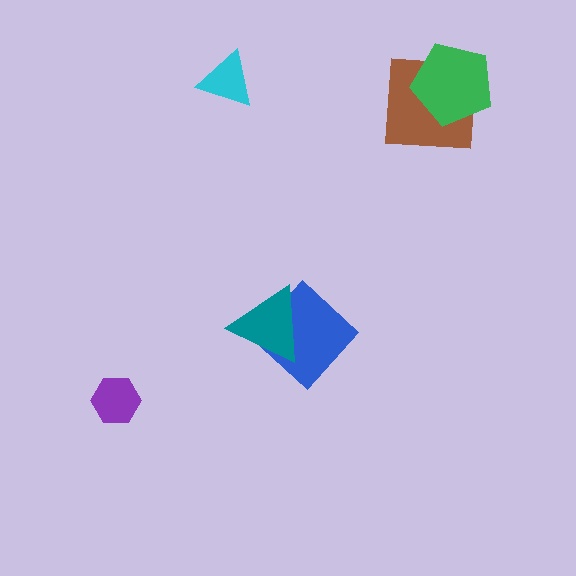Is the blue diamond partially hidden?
Yes, it is partially covered by another shape.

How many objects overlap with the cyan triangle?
0 objects overlap with the cyan triangle.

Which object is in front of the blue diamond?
The teal triangle is in front of the blue diamond.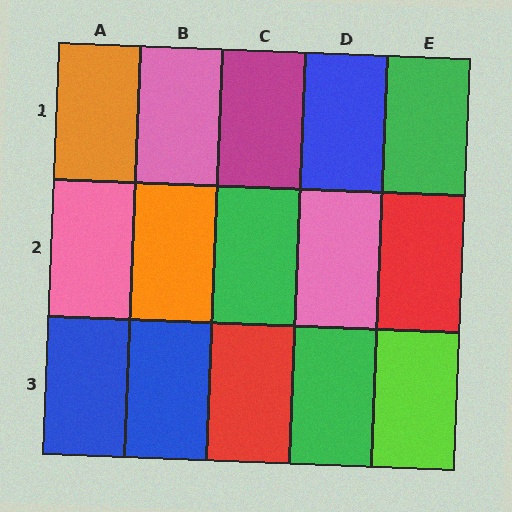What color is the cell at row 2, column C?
Green.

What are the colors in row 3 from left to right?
Blue, blue, red, green, lime.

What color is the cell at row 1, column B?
Pink.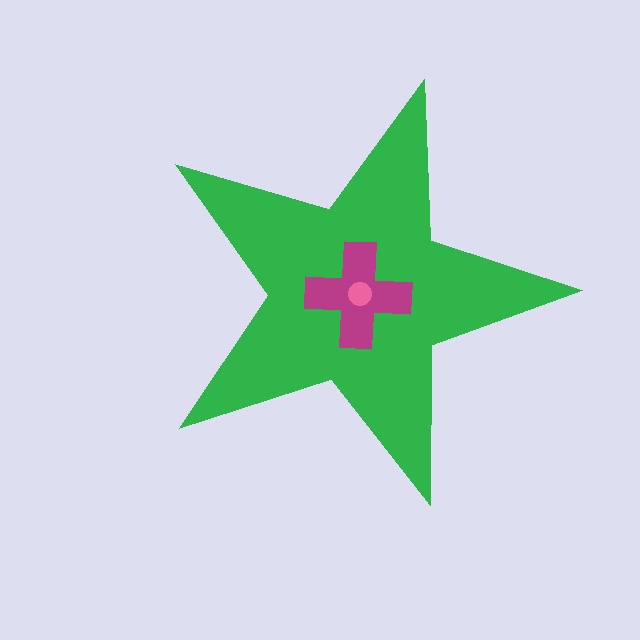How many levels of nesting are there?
3.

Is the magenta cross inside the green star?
Yes.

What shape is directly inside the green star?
The magenta cross.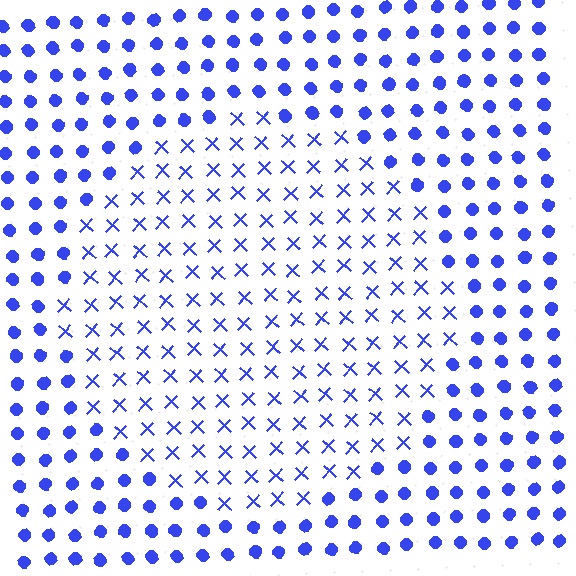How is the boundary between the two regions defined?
The boundary is defined by a change in element shape: X marks inside vs. circles outside. All elements share the same color and spacing.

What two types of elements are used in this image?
The image uses X marks inside the circle region and circles outside it.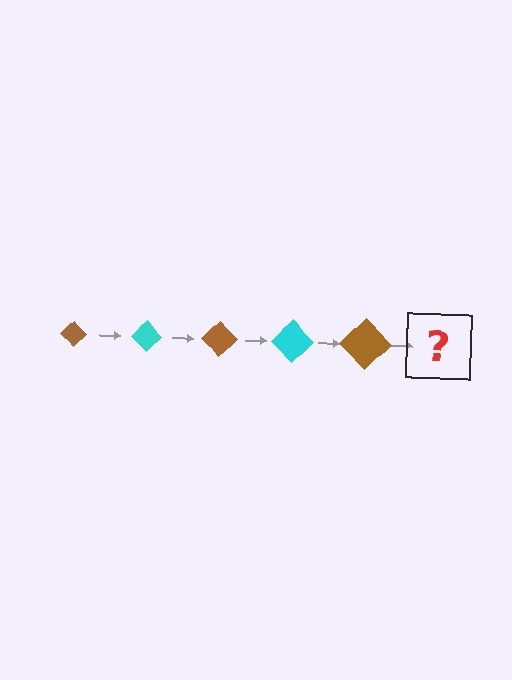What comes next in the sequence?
The next element should be a cyan diamond, larger than the previous one.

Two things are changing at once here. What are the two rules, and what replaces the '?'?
The two rules are that the diamond grows larger each step and the color cycles through brown and cyan. The '?' should be a cyan diamond, larger than the previous one.